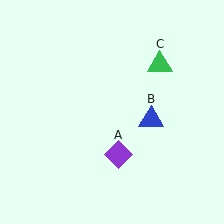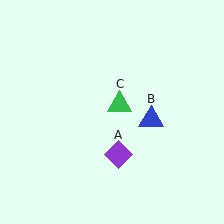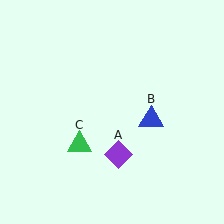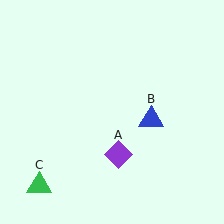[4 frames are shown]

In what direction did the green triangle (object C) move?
The green triangle (object C) moved down and to the left.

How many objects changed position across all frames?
1 object changed position: green triangle (object C).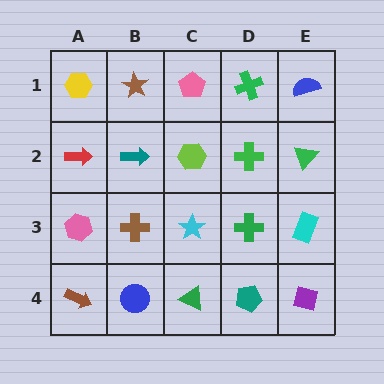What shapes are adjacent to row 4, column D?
A green cross (row 3, column D), a green triangle (row 4, column C), a purple square (row 4, column E).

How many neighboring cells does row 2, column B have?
4.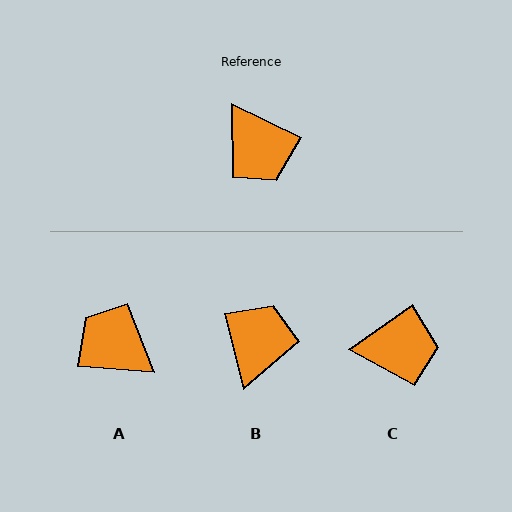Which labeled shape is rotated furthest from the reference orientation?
A, about 159 degrees away.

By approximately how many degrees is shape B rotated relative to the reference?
Approximately 130 degrees counter-clockwise.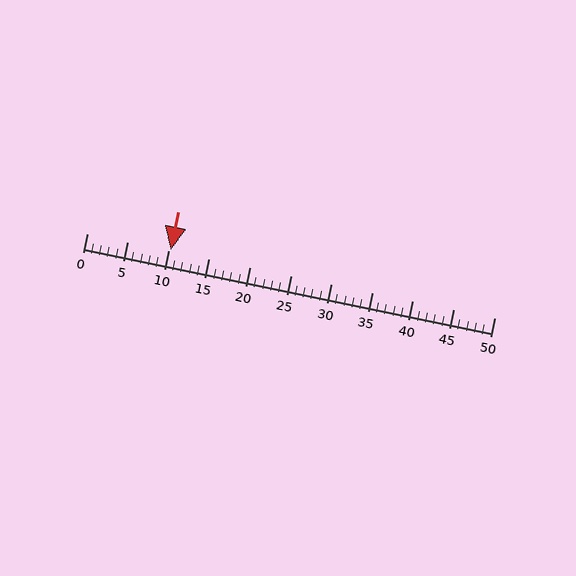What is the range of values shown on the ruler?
The ruler shows values from 0 to 50.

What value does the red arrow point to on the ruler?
The red arrow points to approximately 10.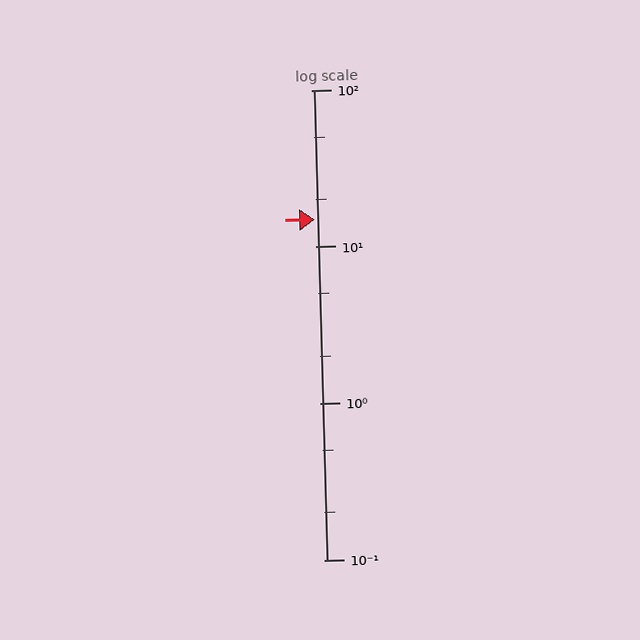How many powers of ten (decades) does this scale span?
The scale spans 3 decades, from 0.1 to 100.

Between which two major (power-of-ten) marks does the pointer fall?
The pointer is between 10 and 100.